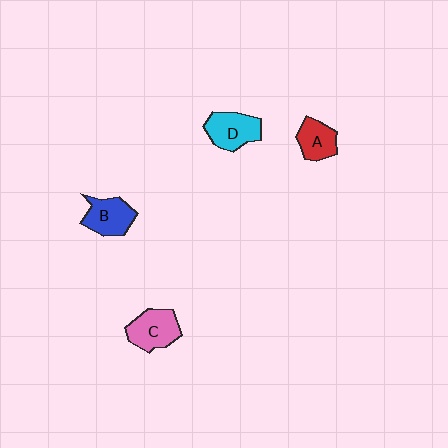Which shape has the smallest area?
Shape A (red).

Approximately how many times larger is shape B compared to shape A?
Approximately 1.2 times.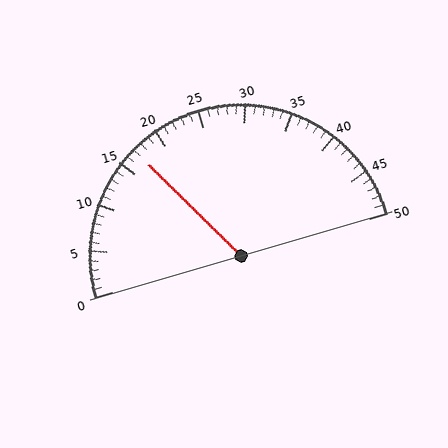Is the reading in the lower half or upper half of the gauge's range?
The reading is in the lower half of the range (0 to 50).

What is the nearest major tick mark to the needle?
The nearest major tick mark is 15.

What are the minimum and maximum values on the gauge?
The gauge ranges from 0 to 50.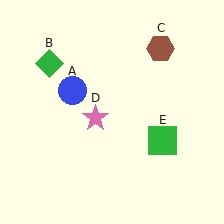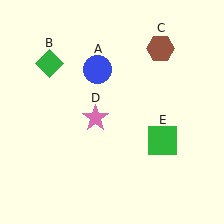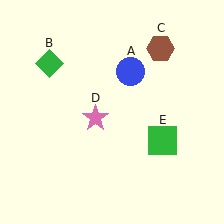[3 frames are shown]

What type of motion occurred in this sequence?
The blue circle (object A) rotated clockwise around the center of the scene.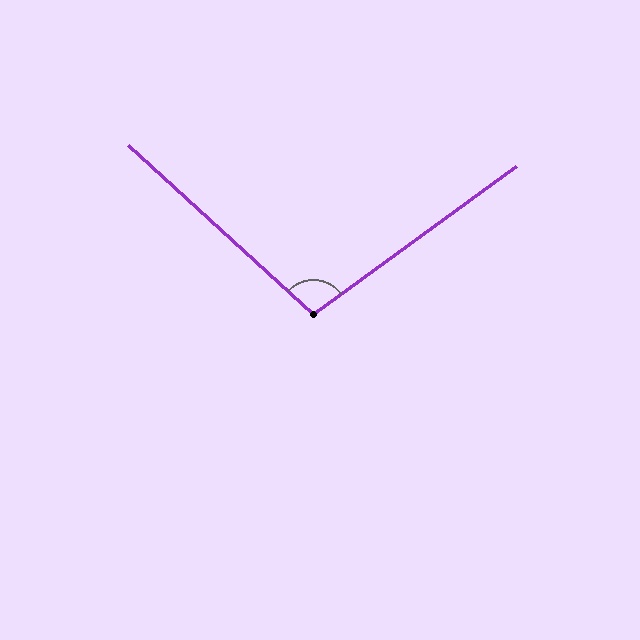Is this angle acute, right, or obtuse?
It is obtuse.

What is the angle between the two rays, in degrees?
Approximately 101 degrees.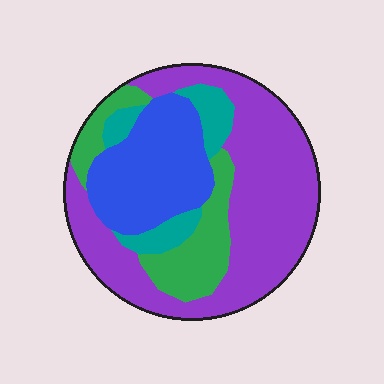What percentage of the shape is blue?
Blue covers about 25% of the shape.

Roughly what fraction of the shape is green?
Green takes up about one sixth (1/6) of the shape.